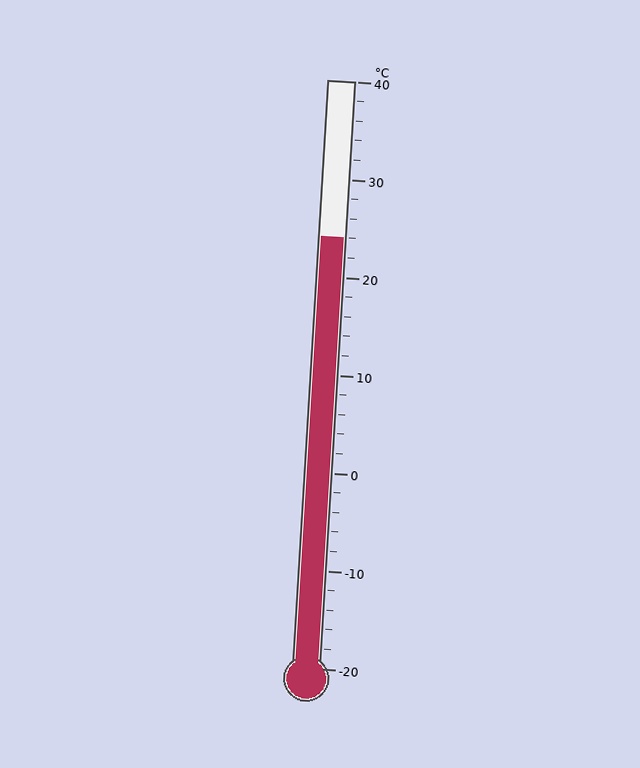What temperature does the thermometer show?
The thermometer shows approximately 24°C.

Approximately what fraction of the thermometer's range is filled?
The thermometer is filled to approximately 75% of its range.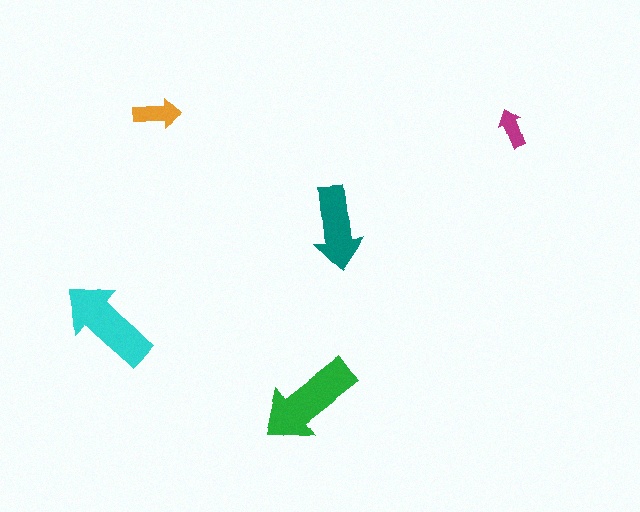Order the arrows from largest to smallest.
the green one, the cyan one, the teal one, the orange one, the magenta one.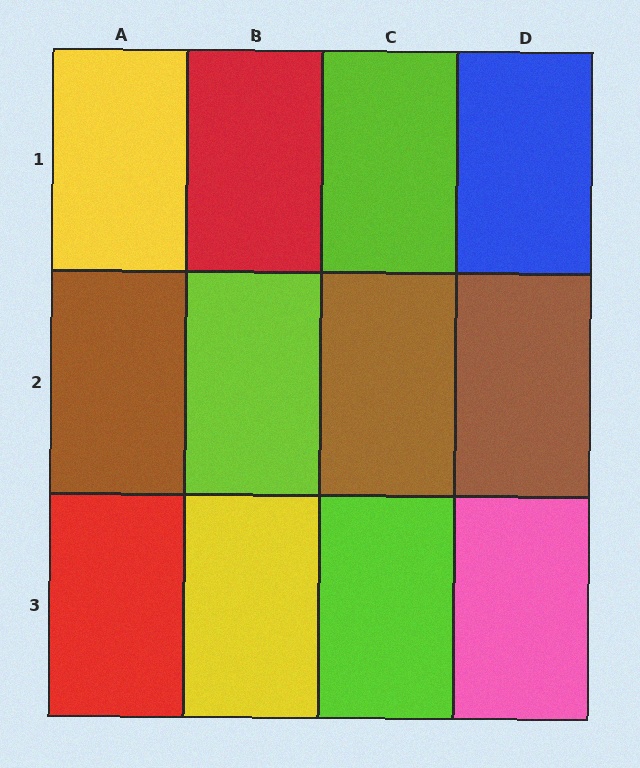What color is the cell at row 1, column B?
Red.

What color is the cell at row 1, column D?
Blue.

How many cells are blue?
1 cell is blue.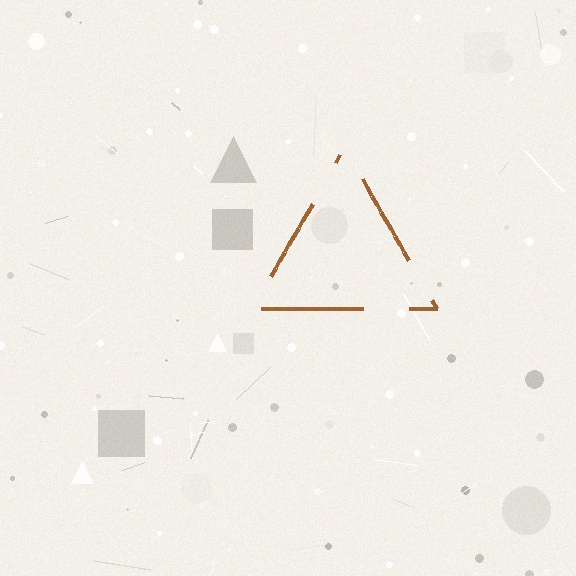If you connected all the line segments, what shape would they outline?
They would outline a triangle.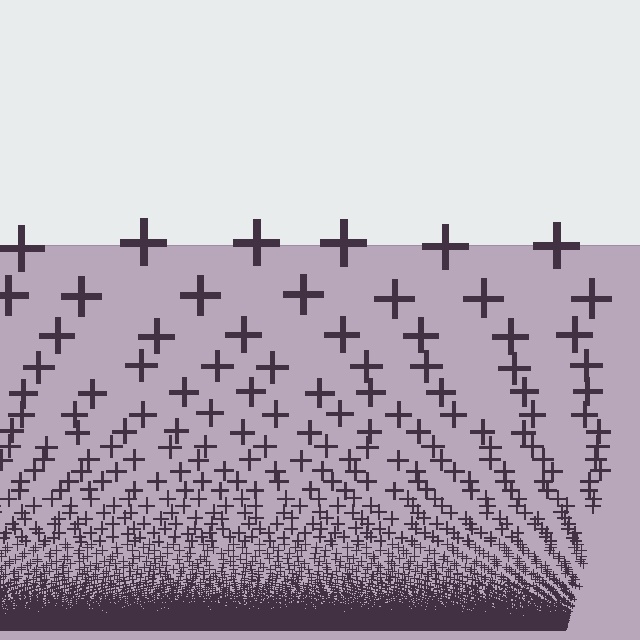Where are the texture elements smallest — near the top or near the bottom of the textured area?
Near the bottom.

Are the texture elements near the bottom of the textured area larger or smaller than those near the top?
Smaller. The gradient is inverted — elements near the bottom are smaller and denser.